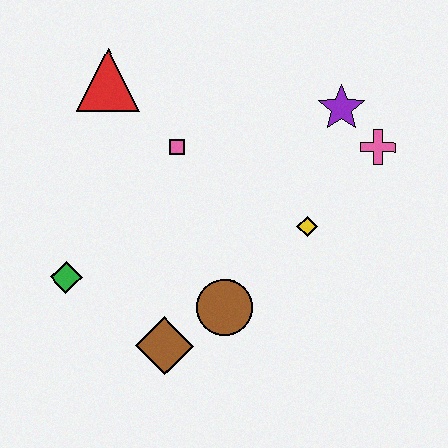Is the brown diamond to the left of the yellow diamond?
Yes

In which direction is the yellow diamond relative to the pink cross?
The yellow diamond is below the pink cross.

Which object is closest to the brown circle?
The brown diamond is closest to the brown circle.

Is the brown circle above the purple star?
No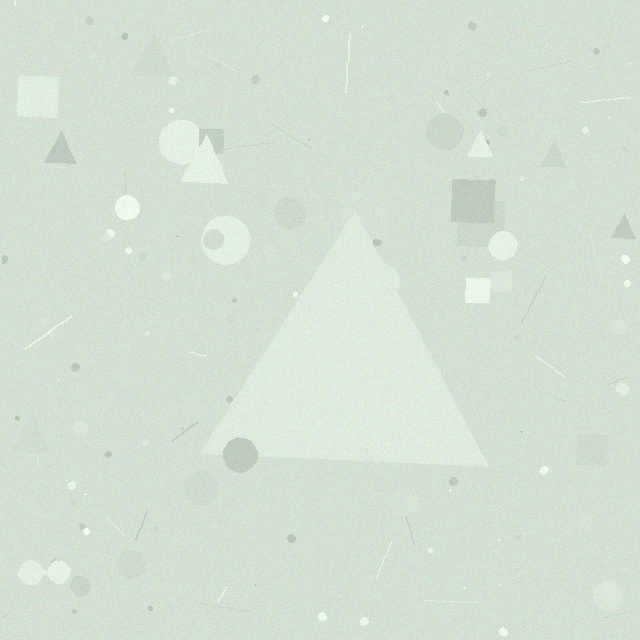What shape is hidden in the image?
A triangle is hidden in the image.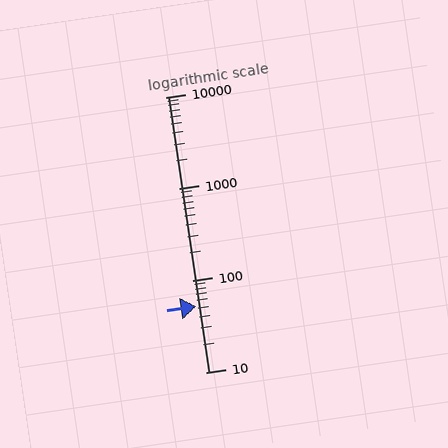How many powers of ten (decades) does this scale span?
The scale spans 3 decades, from 10 to 10000.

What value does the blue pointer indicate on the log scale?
The pointer indicates approximately 52.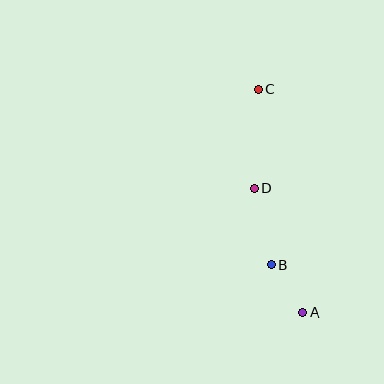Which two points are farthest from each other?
Points A and C are farthest from each other.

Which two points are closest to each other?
Points A and B are closest to each other.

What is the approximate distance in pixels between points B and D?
The distance between B and D is approximately 79 pixels.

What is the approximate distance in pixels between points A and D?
The distance between A and D is approximately 134 pixels.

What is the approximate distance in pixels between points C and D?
The distance between C and D is approximately 99 pixels.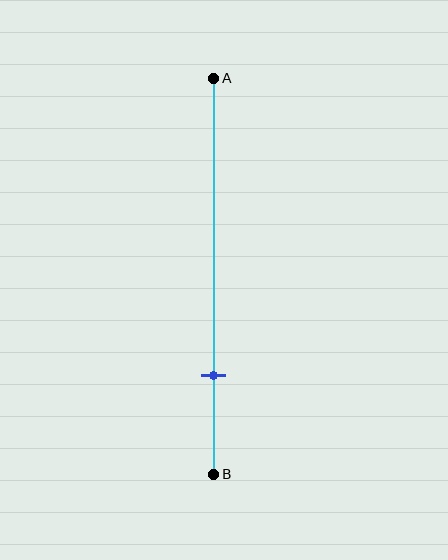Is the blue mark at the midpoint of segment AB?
No, the mark is at about 75% from A, not at the 50% midpoint.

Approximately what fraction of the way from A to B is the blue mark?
The blue mark is approximately 75% of the way from A to B.